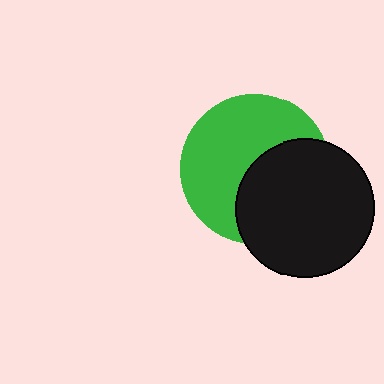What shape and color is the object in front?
The object in front is a black circle.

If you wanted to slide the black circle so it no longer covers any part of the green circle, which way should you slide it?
Slide it toward the lower-right — that is the most direct way to separate the two shapes.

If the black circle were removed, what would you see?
You would see the complete green circle.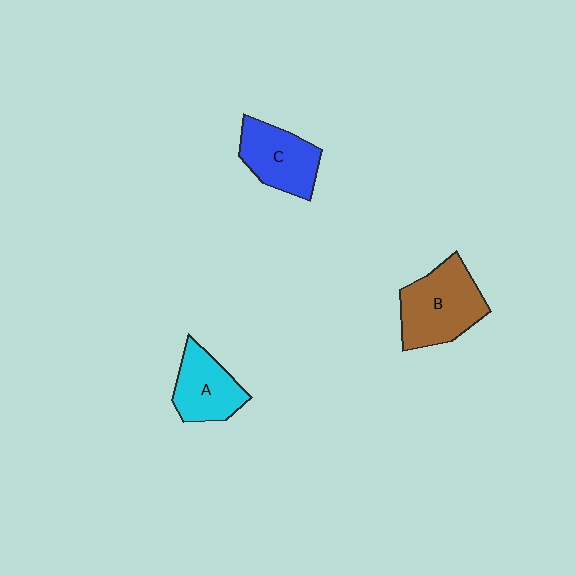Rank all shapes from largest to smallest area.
From largest to smallest: B (brown), C (blue), A (cyan).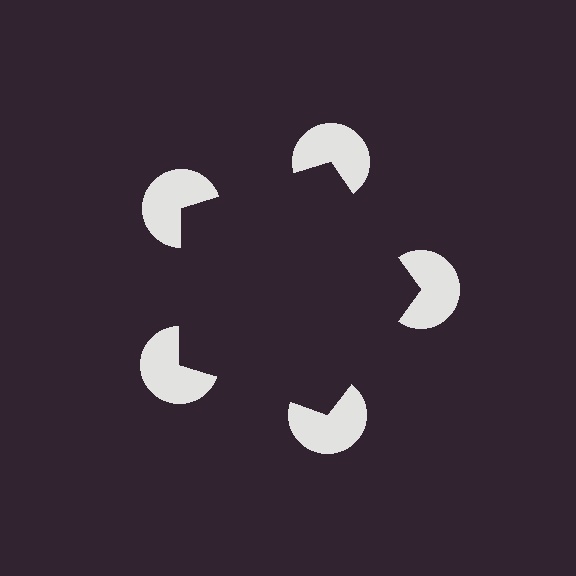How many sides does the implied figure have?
5 sides.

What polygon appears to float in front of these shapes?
An illusory pentagon — its edges are inferred from the aligned wedge cuts in the pac-man discs, not physically drawn.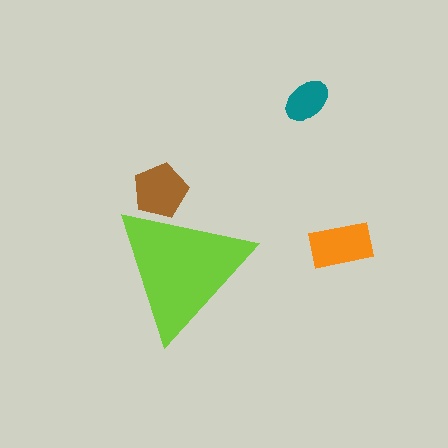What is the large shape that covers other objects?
A lime triangle.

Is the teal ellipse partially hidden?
No, the teal ellipse is fully visible.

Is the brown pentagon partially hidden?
Yes, the brown pentagon is partially hidden behind the lime triangle.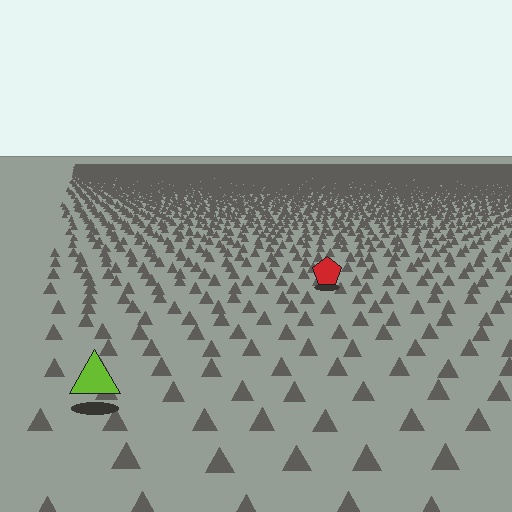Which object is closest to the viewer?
The lime triangle is closest. The texture marks near it are larger and more spread out.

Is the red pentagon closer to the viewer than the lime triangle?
No. The lime triangle is closer — you can tell from the texture gradient: the ground texture is coarser near it.